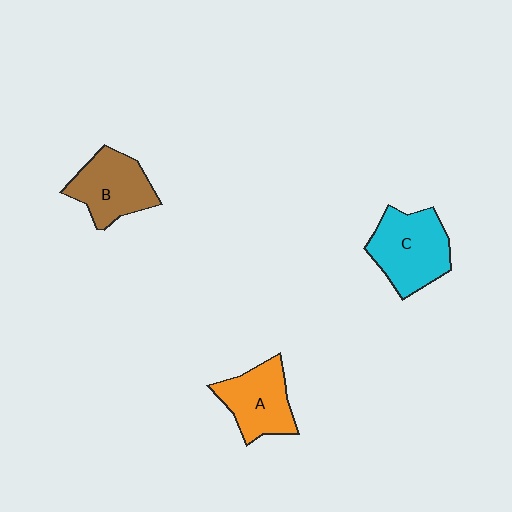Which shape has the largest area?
Shape C (cyan).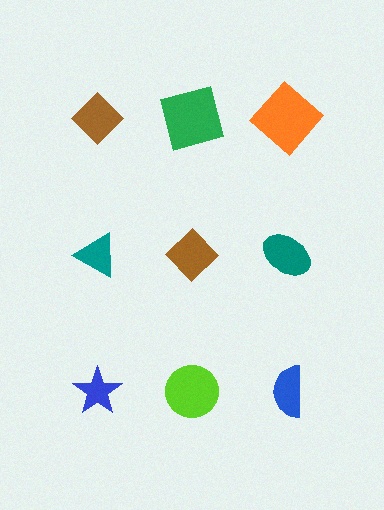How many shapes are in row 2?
3 shapes.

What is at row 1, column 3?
An orange diamond.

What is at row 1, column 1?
A brown diamond.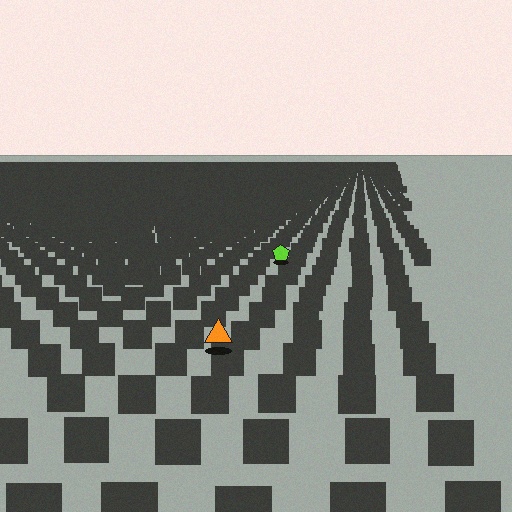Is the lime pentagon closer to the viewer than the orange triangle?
No. The orange triangle is closer — you can tell from the texture gradient: the ground texture is coarser near it.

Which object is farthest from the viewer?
The lime pentagon is farthest from the viewer. It appears smaller and the ground texture around it is denser.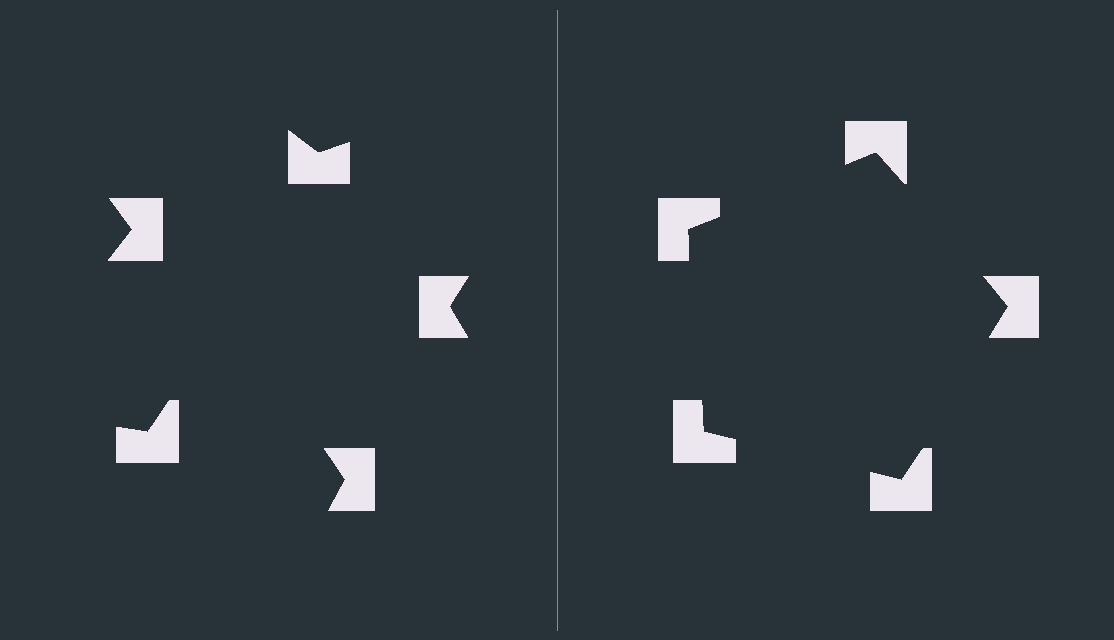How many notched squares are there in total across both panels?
10 — 5 on each side.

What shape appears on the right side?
An illusory pentagon.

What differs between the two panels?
The notched squares are positioned identically on both sides; only the wedge orientations differ. On the right they align to a pentagon; on the left they are misaligned.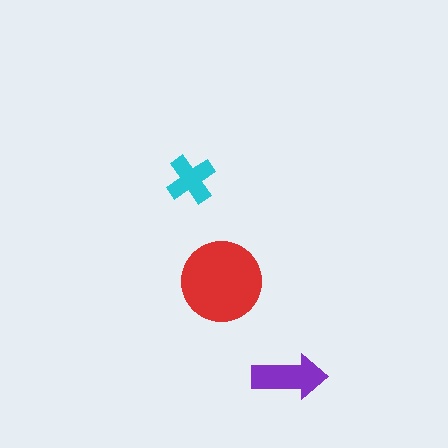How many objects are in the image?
There are 3 objects in the image.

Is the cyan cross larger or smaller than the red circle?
Smaller.